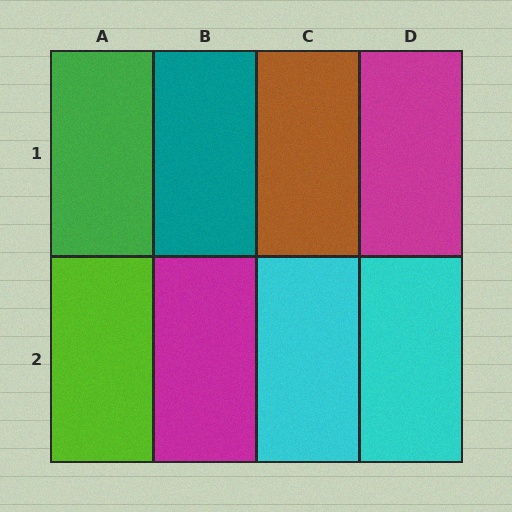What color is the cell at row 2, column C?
Cyan.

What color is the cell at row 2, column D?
Cyan.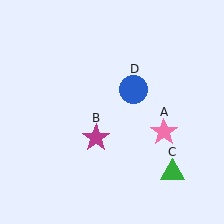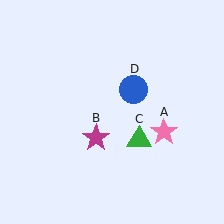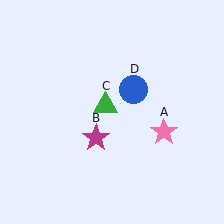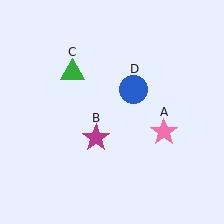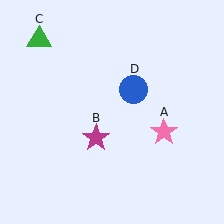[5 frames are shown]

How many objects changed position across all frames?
1 object changed position: green triangle (object C).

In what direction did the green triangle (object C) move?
The green triangle (object C) moved up and to the left.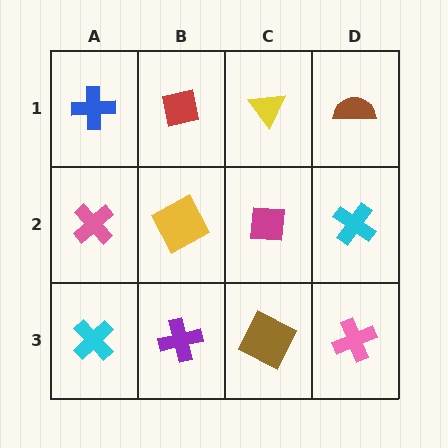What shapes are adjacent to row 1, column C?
A magenta square (row 2, column C), a red square (row 1, column B), a brown semicircle (row 1, column D).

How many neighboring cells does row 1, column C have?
3.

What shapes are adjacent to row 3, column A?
A pink cross (row 2, column A), a purple cross (row 3, column B).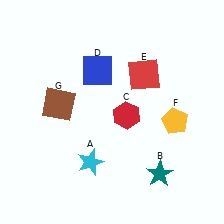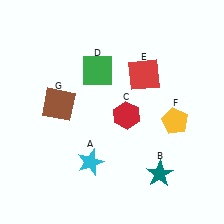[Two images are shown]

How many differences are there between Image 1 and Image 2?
There is 1 difference between the two images.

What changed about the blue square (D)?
In Image 1, D is blue. In Image 2, it changed to green.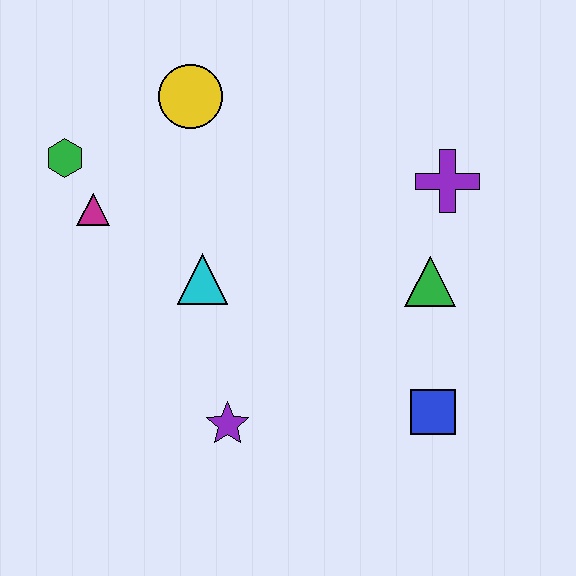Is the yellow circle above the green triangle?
Yes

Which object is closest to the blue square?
The green triangle is closest to the blue square.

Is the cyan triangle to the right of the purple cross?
No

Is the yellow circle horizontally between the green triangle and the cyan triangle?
No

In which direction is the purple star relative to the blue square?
The purple star is to the left of the blue square.